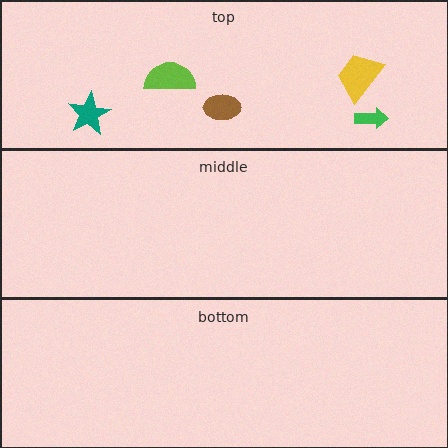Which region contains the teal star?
The top region.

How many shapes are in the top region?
5.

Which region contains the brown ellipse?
The top region.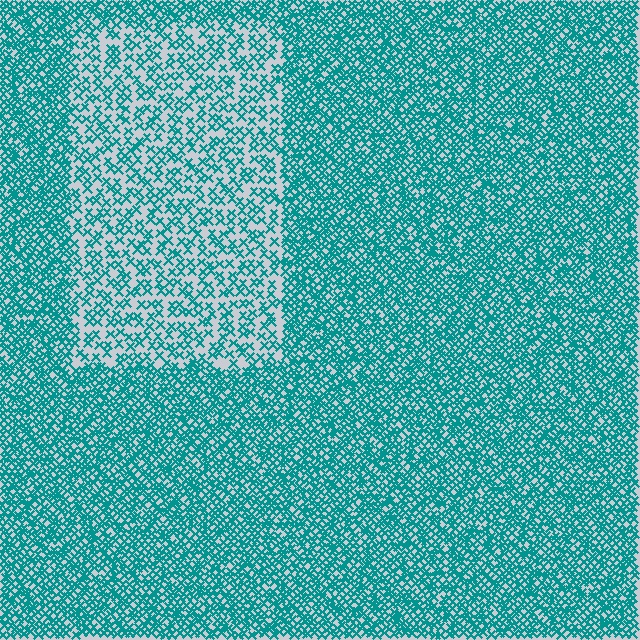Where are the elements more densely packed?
The elements are more densely packed outside the rectangle boundary.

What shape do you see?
I see a rectangle.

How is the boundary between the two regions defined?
The boundary is defined by a change in element density (approximately 2.1x ratio). All elements are the same color, size, and shape.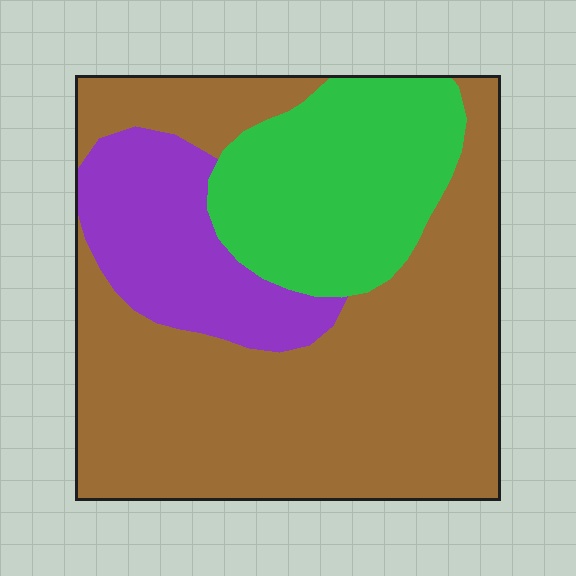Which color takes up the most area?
Brown, at roughly 60%.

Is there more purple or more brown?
Brown.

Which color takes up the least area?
Purple, at roughly 15%.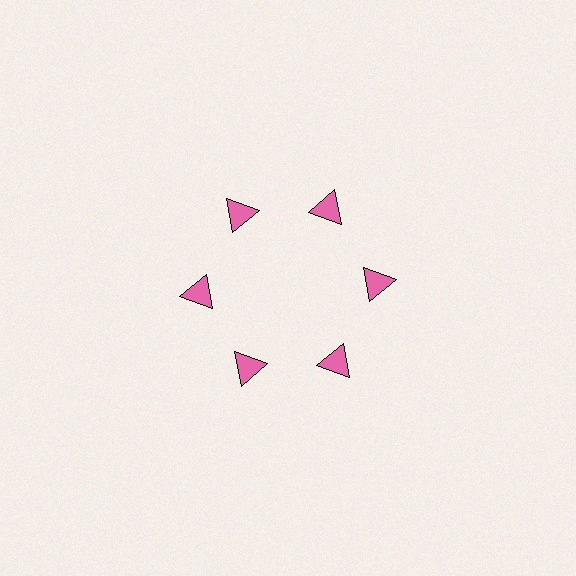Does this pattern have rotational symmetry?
Yes, this pattern has 6-fold rotational symmetry. It looks the same after rotating 60 degrees around the center.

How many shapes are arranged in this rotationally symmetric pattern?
There are 6 shapes, arranged in 6 groups of 1.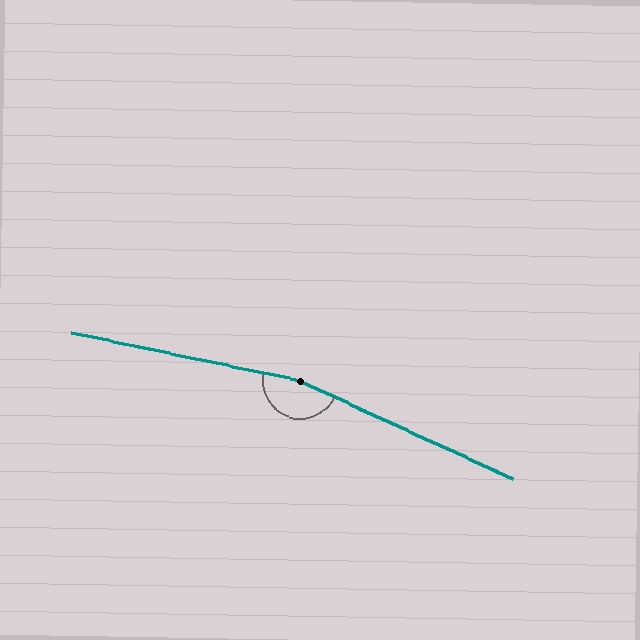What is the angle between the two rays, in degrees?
Approximately 167 degrees.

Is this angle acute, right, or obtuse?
It is obtuse.